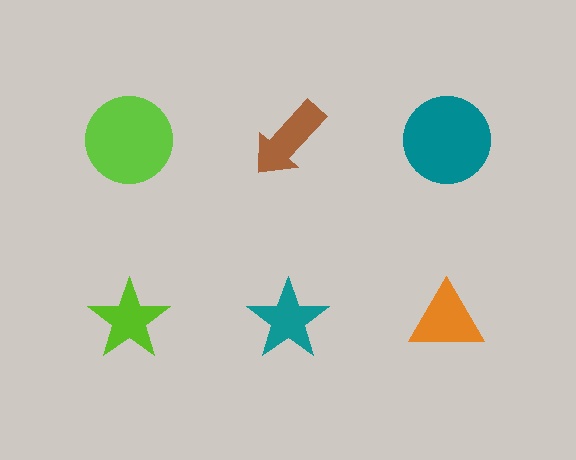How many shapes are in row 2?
3 shapes.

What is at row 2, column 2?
A teal star.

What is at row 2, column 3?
An orange triangle.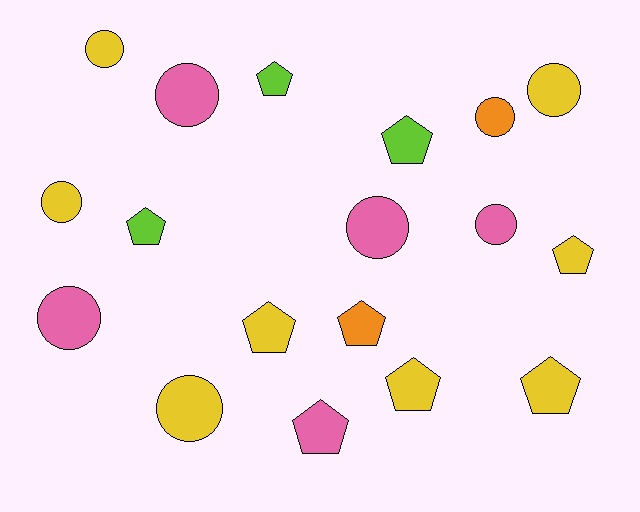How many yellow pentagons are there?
There are 4 yellow pentagons.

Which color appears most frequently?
Yellow, with 8 objects.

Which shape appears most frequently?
Circle, with 9 objects.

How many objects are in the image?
There are 18 objects.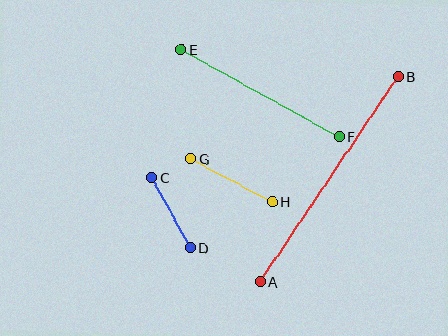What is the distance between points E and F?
The distance is approximately 181 pixels.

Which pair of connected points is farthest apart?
Points A and B are farthest apart.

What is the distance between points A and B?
The distance is approximately 247 pixels.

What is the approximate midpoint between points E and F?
The midpoint is at approximately (260, 93) pixels.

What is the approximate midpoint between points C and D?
The midpoint is at approximately (171, 213) pixels.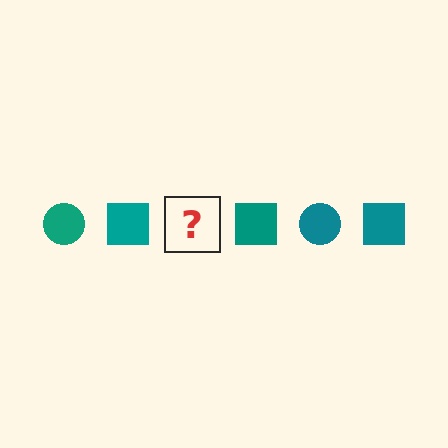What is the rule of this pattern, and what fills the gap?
The rule is that the pattern cycles through circle, square shapes in teal. The gap should be filled with a teal circle.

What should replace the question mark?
The question mark should be replaced with a teal circle.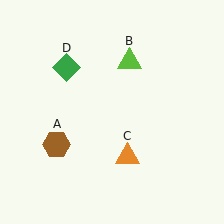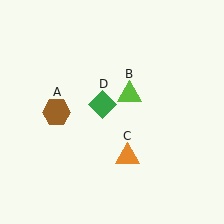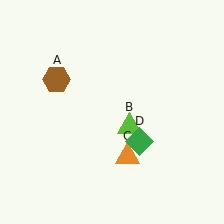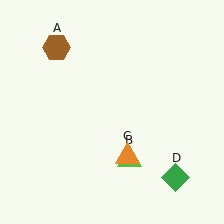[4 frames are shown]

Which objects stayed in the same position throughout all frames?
Orange triangle (object C) remained stationary.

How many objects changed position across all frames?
3 objects changed position: brown hexagon (object A), lime triangle (object B), green diamond (object D).